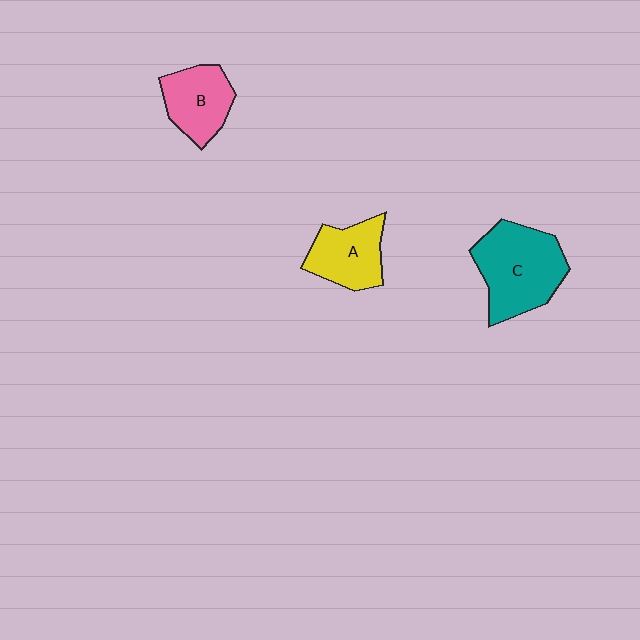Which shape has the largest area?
Shape C (teal).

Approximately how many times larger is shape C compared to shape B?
Approximately 1.6 times.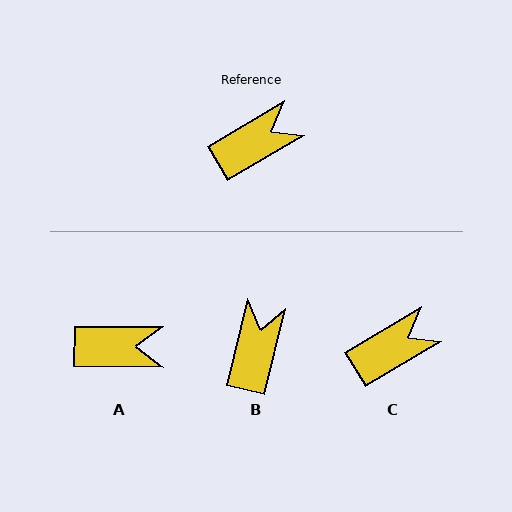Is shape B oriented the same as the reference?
No, it is off by about 46 degrees.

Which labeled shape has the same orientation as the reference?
C.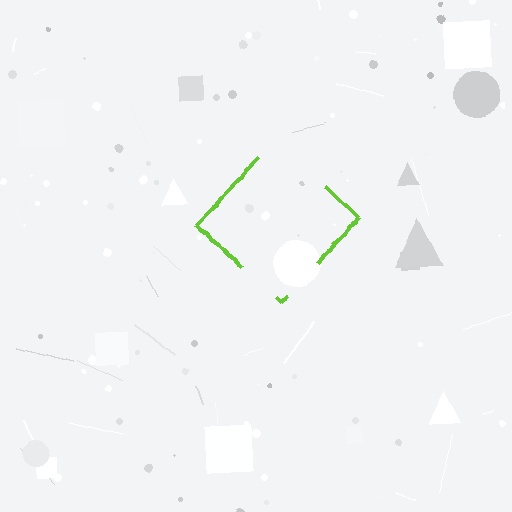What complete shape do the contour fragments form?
The contour fragments form a diamond.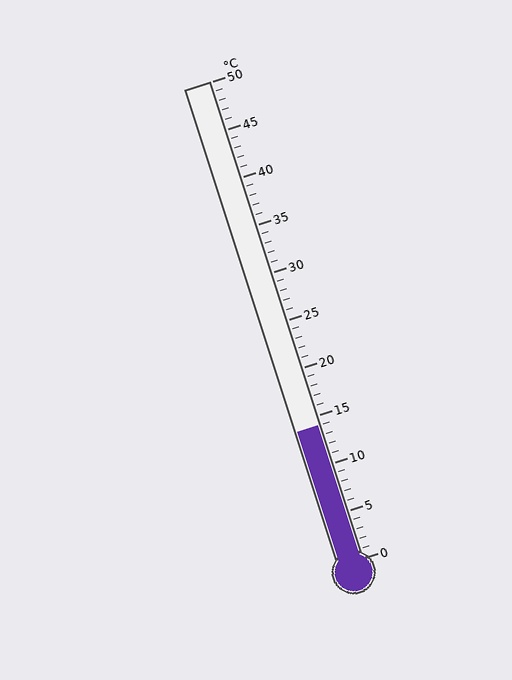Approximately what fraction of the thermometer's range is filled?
The thermometer is filled to approximately 30% of its range.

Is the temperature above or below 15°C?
The temperature is below 15°C.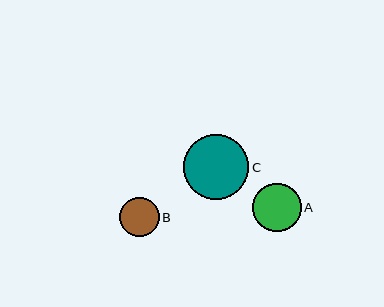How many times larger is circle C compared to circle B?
Circle C is approximately 1.6 times the size of circle B.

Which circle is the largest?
Circle C is the largest with a size of approximately 65 pixels.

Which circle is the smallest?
Circle B is the smallest with a size of approximately 39 pixels.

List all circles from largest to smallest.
From largest to smallest: C, A, B.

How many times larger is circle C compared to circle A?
Circle C is approximately 1.3 times the size of circle A.